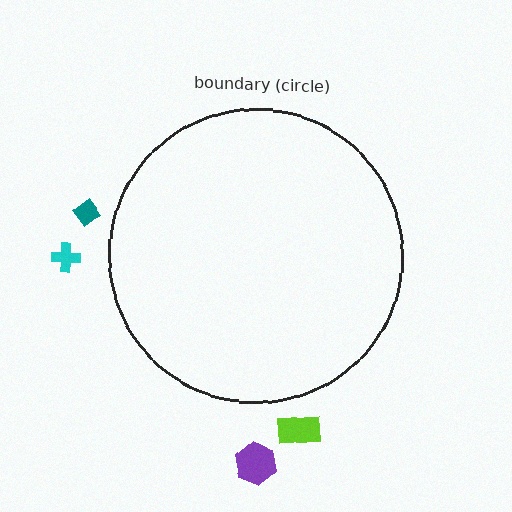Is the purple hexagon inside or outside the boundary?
Outside.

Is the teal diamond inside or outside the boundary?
Outside.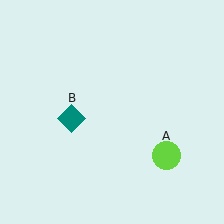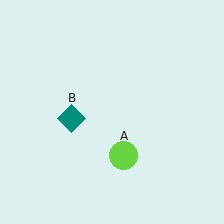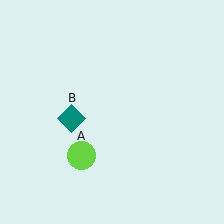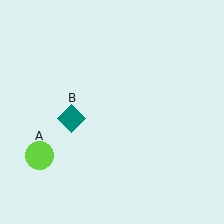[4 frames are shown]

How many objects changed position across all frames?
1 object changed position: lime circle (object A).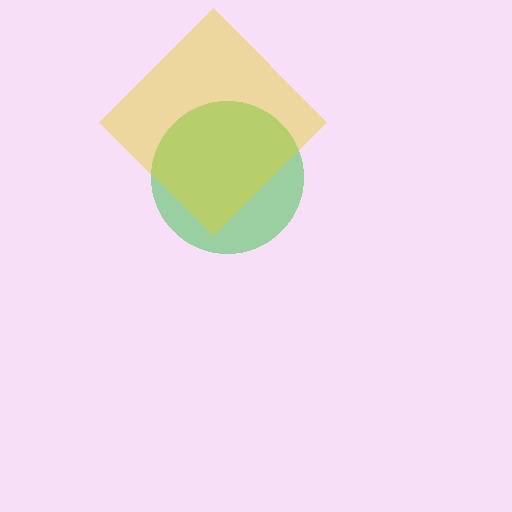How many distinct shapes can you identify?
There are 2 distinct shapes: a green circle, a yellow diamond.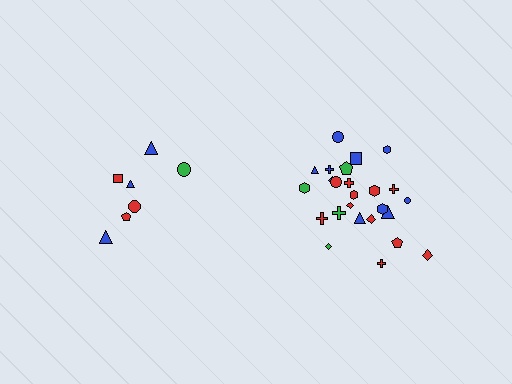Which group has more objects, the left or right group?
The right group.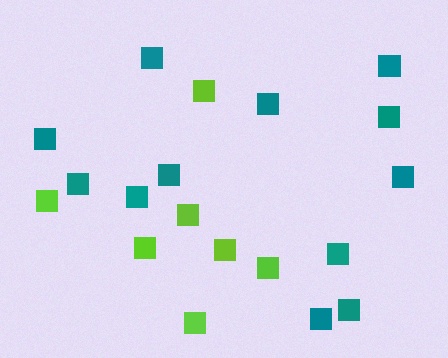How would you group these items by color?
There are 2 groups: one group of lime squares (7) and one group of teal squares (12).